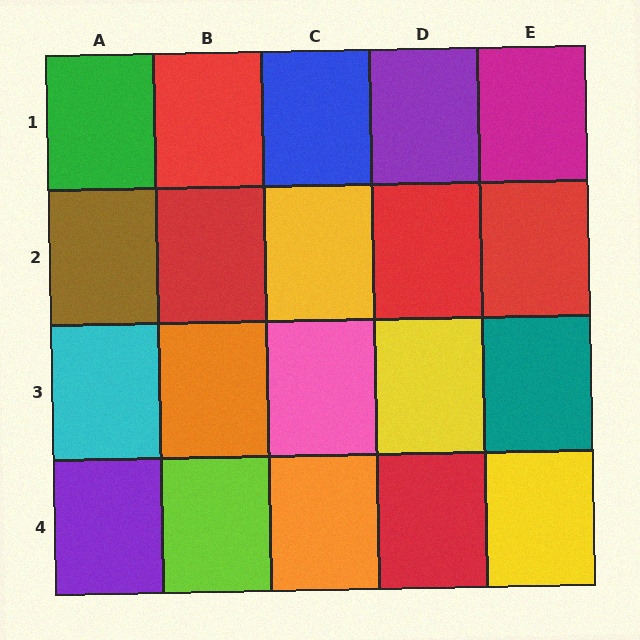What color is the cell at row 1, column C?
Blue.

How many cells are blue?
1 cell is blue.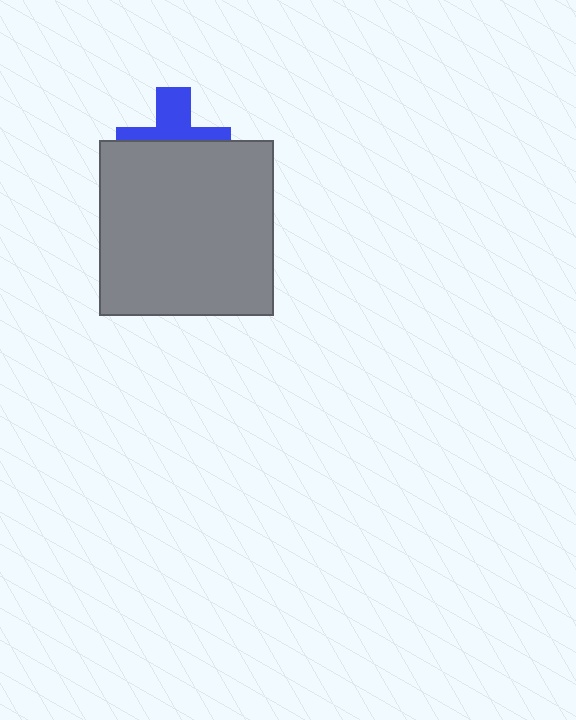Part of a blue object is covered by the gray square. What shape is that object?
It is a cross.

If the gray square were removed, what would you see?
You would see the complete blue cross.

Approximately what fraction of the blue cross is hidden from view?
Roughly 58% of the blue cross is hidden behind the gray square.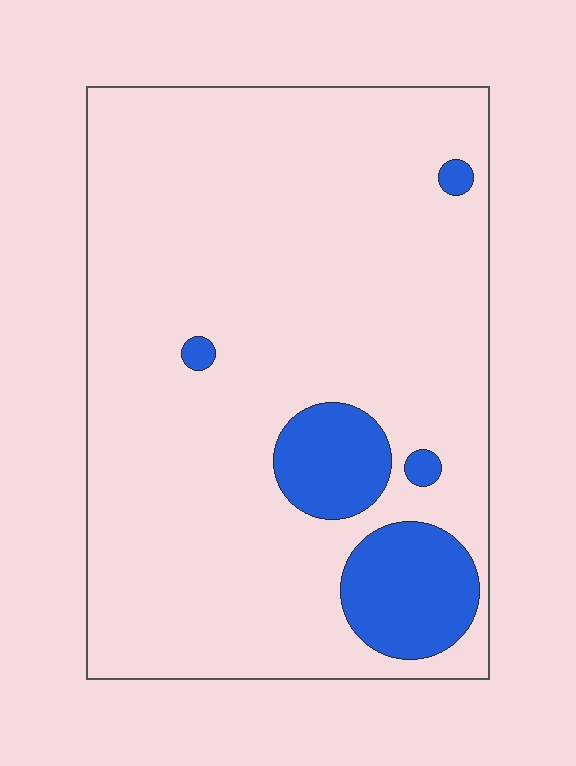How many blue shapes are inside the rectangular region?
5.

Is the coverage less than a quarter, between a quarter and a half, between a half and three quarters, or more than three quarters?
Less than a quarter.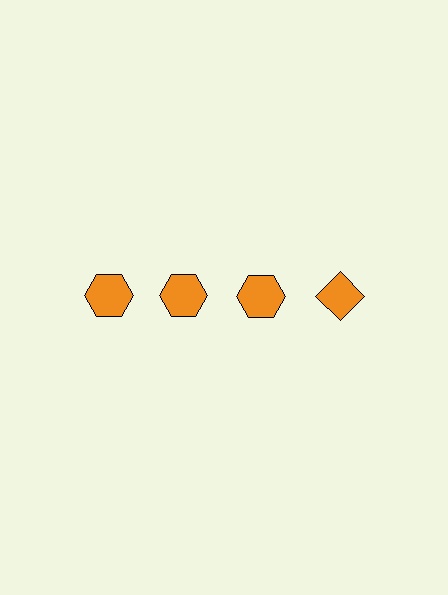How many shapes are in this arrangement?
There are 4 shapes arranged in a grid pattern.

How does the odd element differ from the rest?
It has a different shape: diamond instead of hexagon.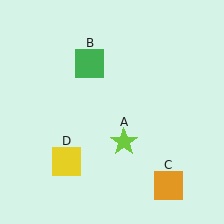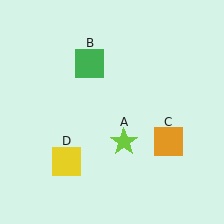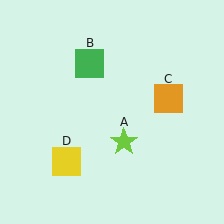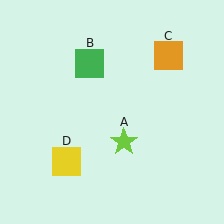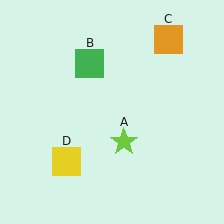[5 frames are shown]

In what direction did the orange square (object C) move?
The orange square (object C) moved up.